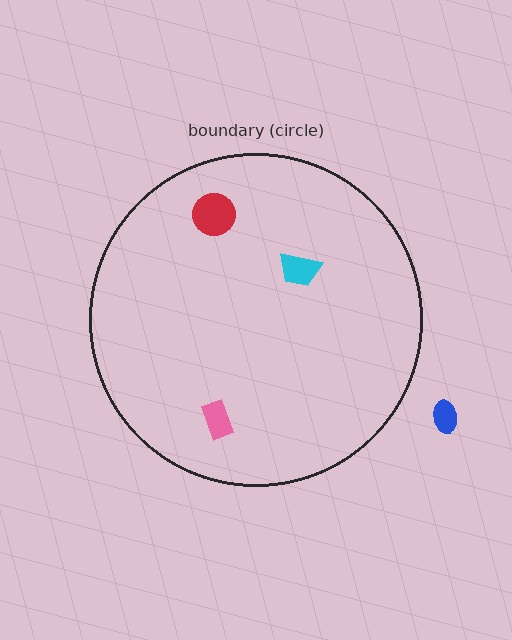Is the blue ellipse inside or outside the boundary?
Outside.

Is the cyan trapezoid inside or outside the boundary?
Inside.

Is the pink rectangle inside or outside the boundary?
Inside.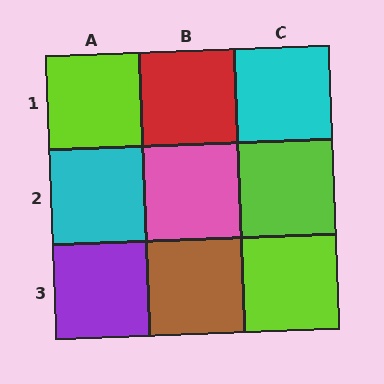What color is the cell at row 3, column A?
Purple.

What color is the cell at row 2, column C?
Lime.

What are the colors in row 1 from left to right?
Lime, red, cyan.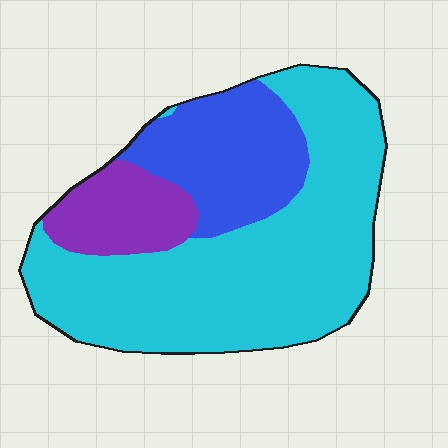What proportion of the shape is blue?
Blue takes up about one quarter (1/4) of the shape.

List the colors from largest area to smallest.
From largest to smallest: cyan, blue, purple.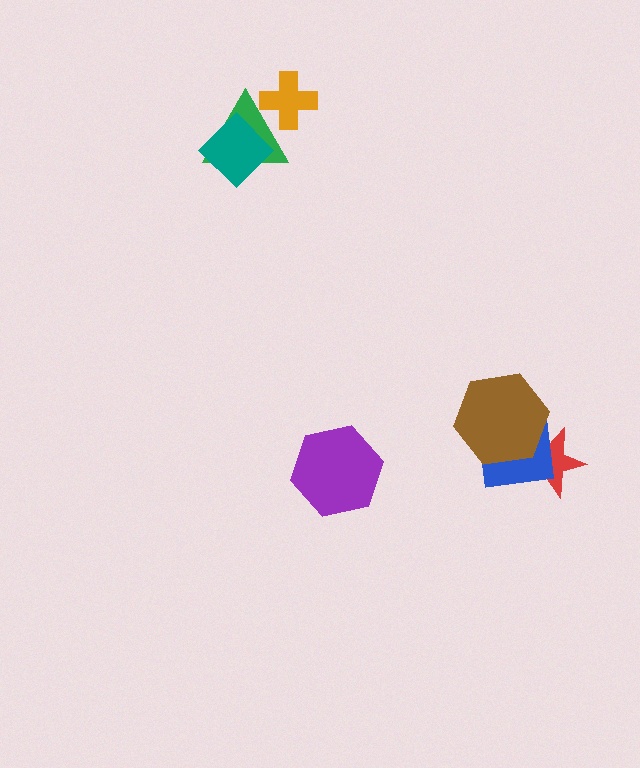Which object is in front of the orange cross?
The green triangle is in front of the orange cross.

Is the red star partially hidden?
Yes, it is partially covered by another shape.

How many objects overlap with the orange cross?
1 object overlaps with the orange cross.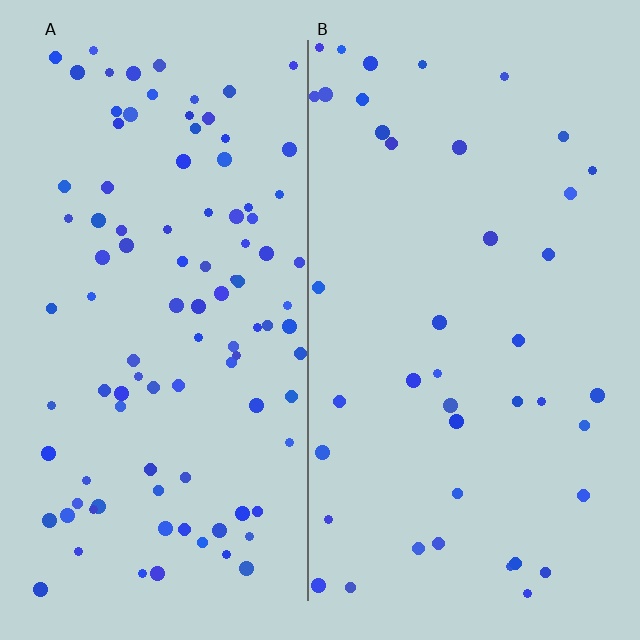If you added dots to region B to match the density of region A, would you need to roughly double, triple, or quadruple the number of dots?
Approximately double.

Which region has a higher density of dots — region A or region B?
A (the left).